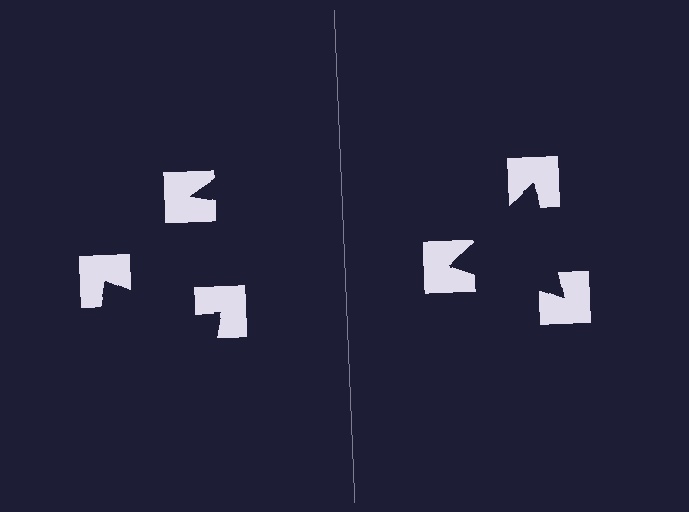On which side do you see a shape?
An illusory triangle appears on the right side. On the left side the wedge cuts are rotated, so no coherent shape forms.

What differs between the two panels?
The notched squares are positioned identically on both sides; only the wedge orientations differ. On the right they align to a triangle; on the left they are misaligned.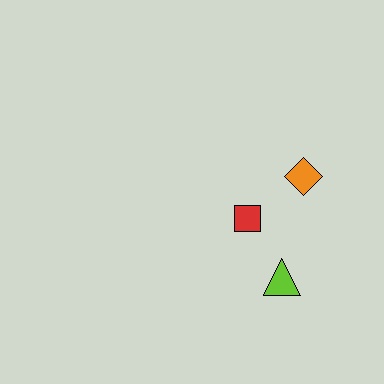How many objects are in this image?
There are 3 objects.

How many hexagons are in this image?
There are no hexagons.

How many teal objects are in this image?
There are no teal objects.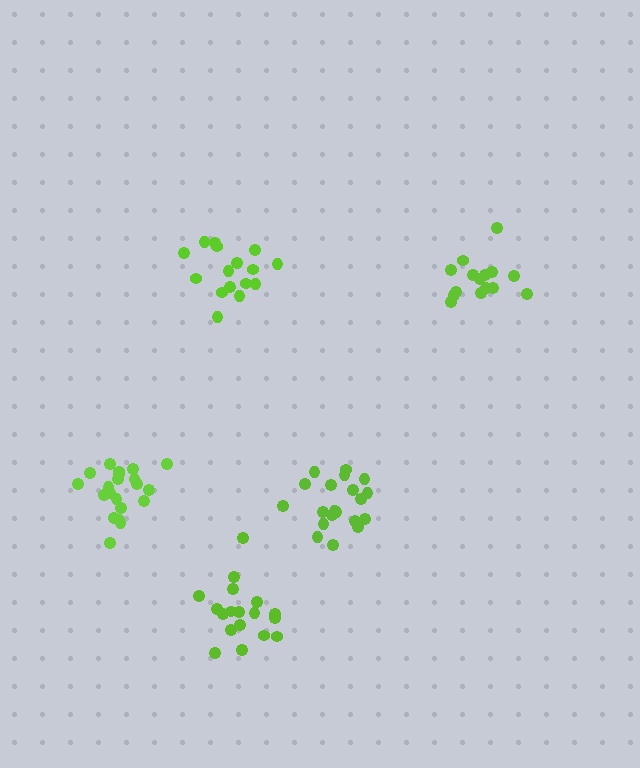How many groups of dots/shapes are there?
There are 5 groups.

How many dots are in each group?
Group 1: 20 dots, Group 2: 21 dots, Group 3: 15 dots, Group 4: 16 dots, Group 5: 18 dots (90 total).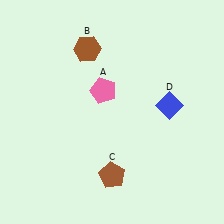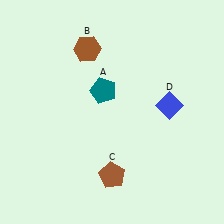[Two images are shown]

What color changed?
The pentagon (A) changed from pink in Image 1 to teal in Image 2.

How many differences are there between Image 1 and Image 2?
There is 1 difference between the two images.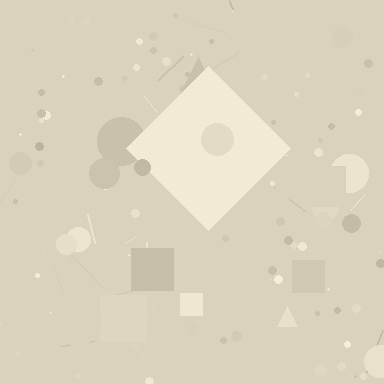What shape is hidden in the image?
A diamond is hidden in the image.